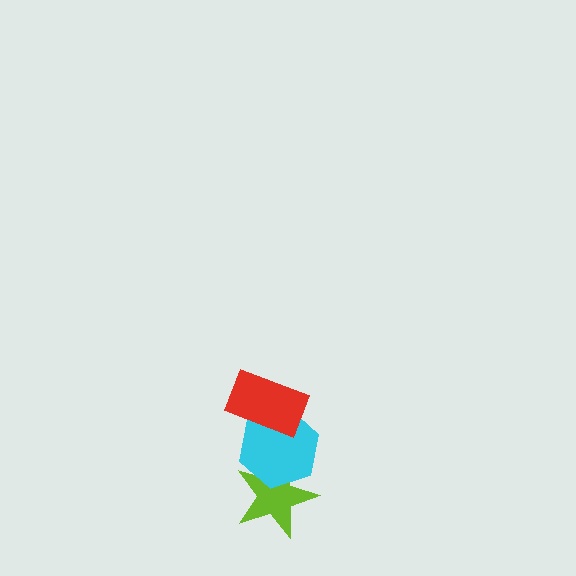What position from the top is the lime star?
The lime star is 3rd from the top.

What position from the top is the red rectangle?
The red rectangle is 1st from the top.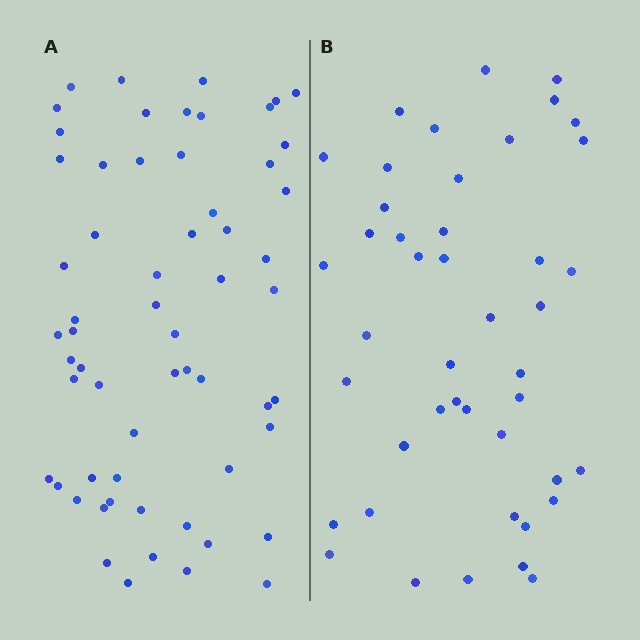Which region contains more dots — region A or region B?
Region A (the left region) has more dots.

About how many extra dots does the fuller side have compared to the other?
Region A has approximately 15 more dots than region B.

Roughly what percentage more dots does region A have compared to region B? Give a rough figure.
About 35% more.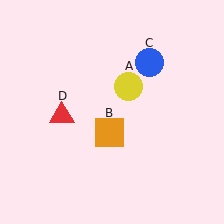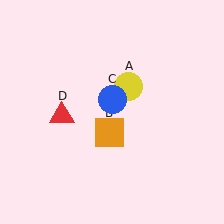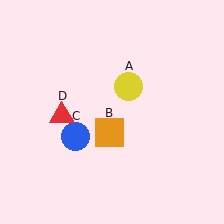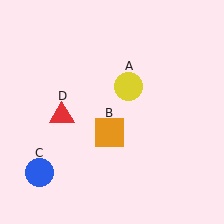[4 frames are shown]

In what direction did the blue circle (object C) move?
The blue circle (object C) moved down and to the left.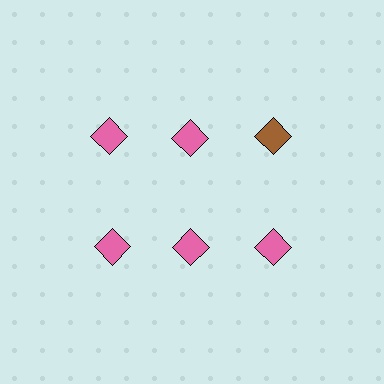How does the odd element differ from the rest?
It has a different color: brown instead of pink.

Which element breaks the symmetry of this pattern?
The brown diamond in the top row, center column breaks the symmetry. All other shapes are pink diamonds.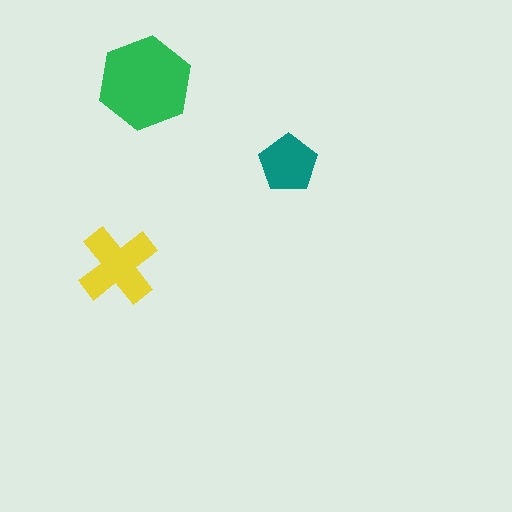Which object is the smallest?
The teal pentagon.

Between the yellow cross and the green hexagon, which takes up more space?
The green hexagon.